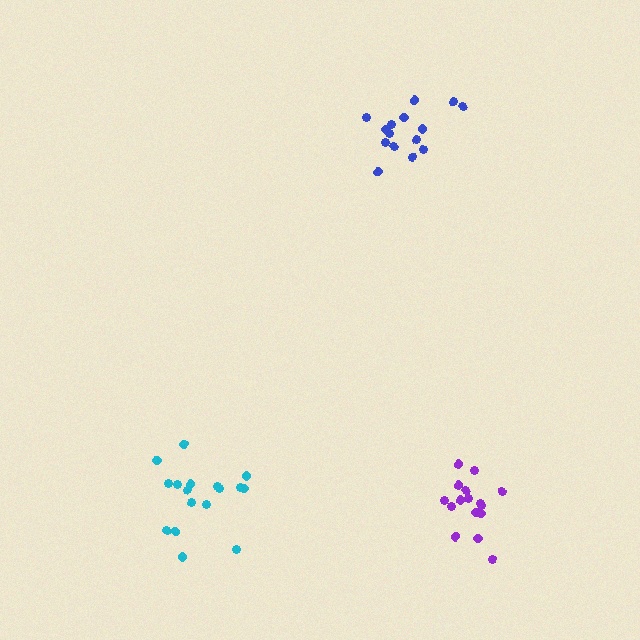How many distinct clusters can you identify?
There are 3 distinct clusters.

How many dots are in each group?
Group 1: 17 dots, Group 2: 16 dots, Group 3: 15 dots (48 total).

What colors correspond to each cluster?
The clusters are colored: cyan, purple, blue.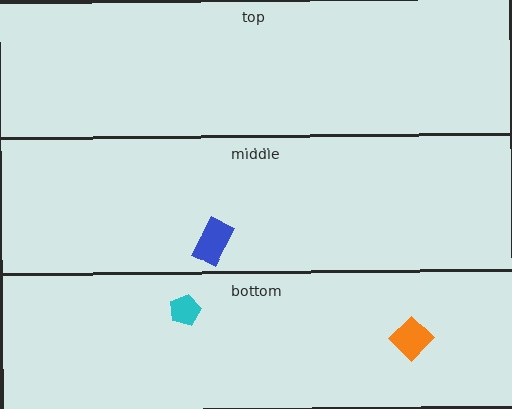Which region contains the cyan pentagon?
The bottom region.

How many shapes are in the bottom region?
2.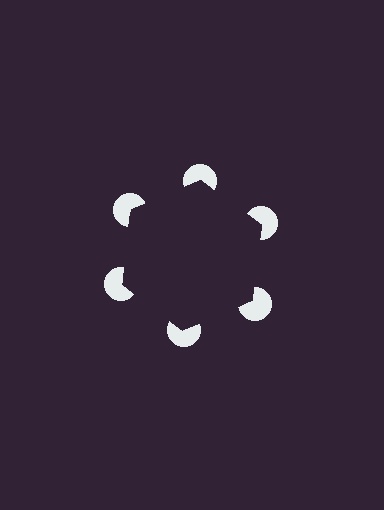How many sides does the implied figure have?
6 sides.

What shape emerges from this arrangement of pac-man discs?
An illusory hexagon — its edges are inferred from the aligned wedge cuts in the pac-man discs, not physically drawn.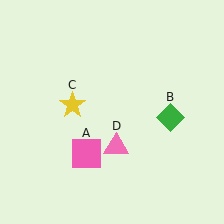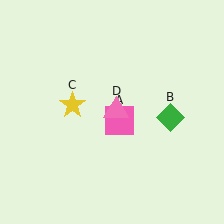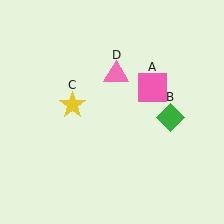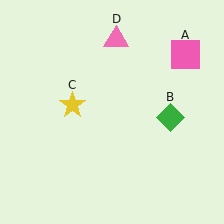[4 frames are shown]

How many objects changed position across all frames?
2 objects changed position: pink square (object A), pink triangle (object D).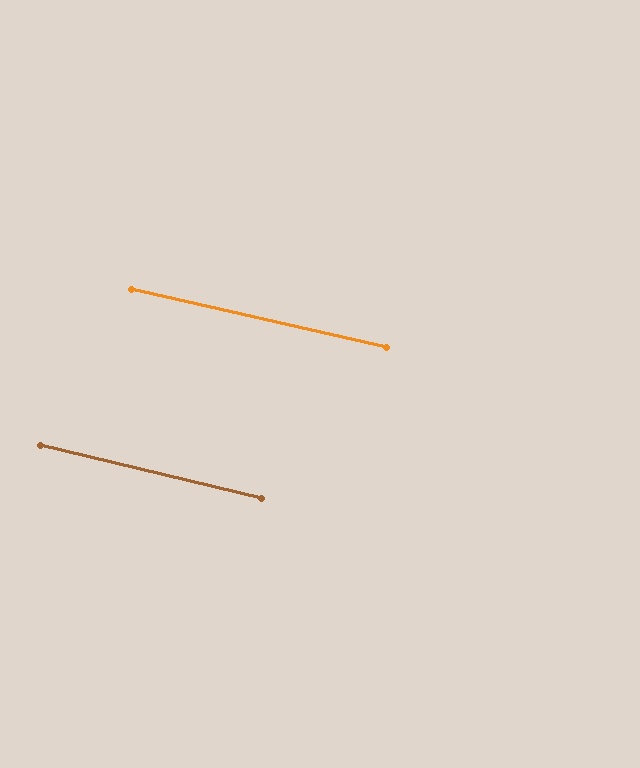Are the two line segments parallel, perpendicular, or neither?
Parallel — their directions differ by only 0.6°.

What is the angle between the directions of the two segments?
Approximately 1 degree.